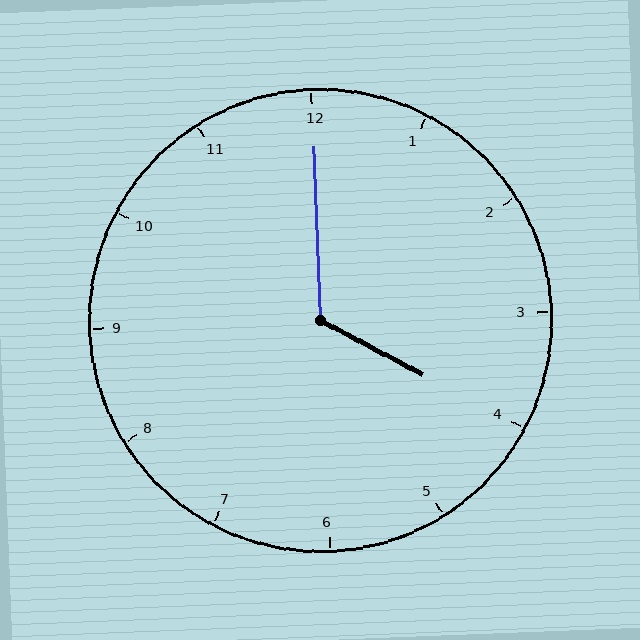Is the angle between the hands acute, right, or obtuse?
It is obtuse.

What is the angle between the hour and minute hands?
Approximately 120 degrees.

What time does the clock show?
4:00.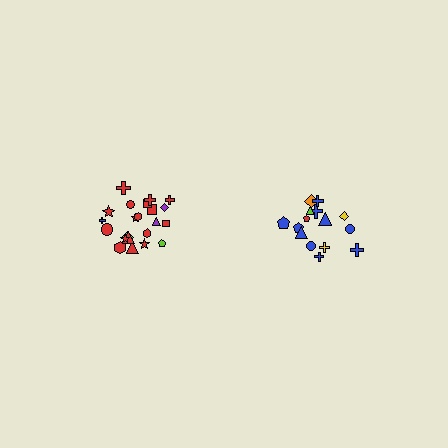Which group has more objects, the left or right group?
The left group.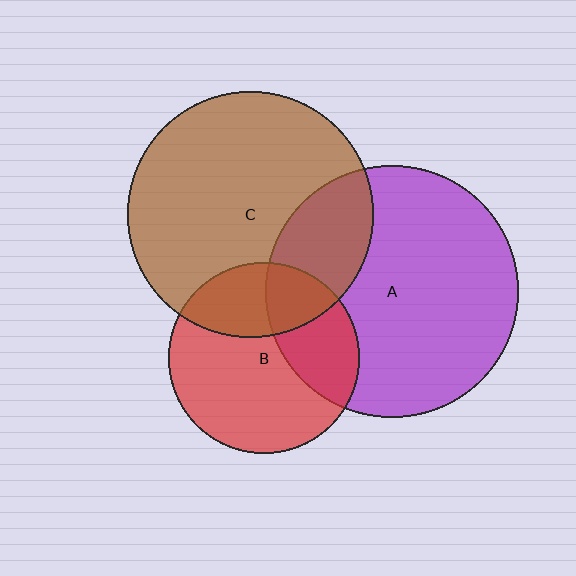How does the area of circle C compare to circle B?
Approximately 1.7 times.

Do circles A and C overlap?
Yes.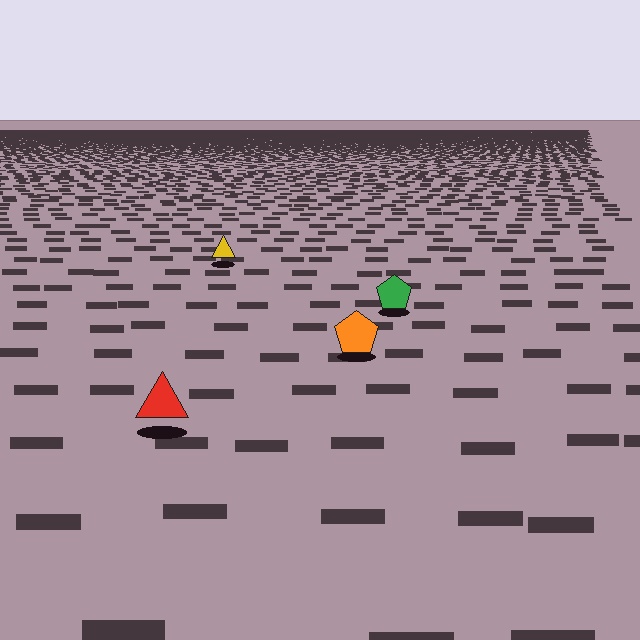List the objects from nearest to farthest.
From nearest to farthest: the red triangle, the orange pentagon, the green pentagon, the yellow triangle.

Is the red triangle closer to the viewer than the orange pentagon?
Yes. The red triangle is closer — you can tell from the texture gradient: the ground texture is coarser near it.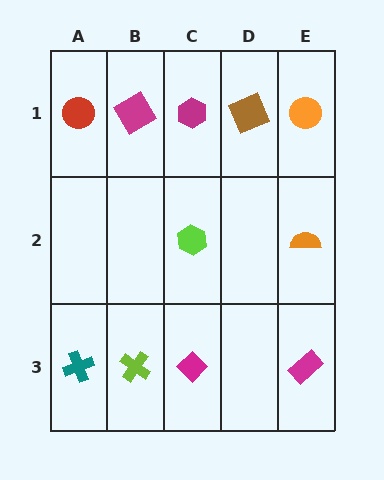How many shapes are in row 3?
4 shapes.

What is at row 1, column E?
An orange circle.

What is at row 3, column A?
A teal cross.